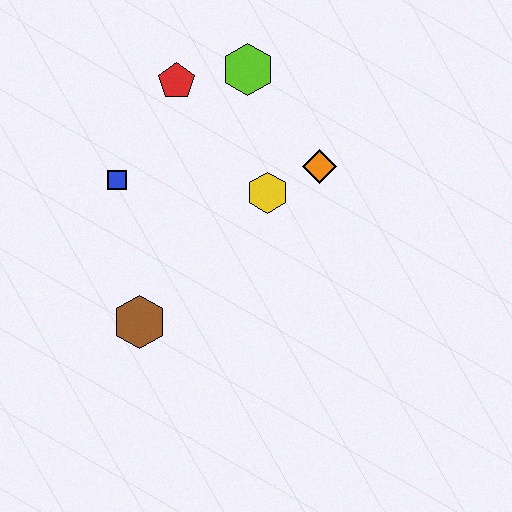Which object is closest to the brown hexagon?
The blue square is closest to the brown hexagon.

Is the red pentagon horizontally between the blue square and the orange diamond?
Yes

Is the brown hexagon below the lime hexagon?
Yes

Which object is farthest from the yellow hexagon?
The brown hexagon is farthest from the yellow hexagon.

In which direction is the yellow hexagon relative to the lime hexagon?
The yellow hexagon is below the lime hexagon.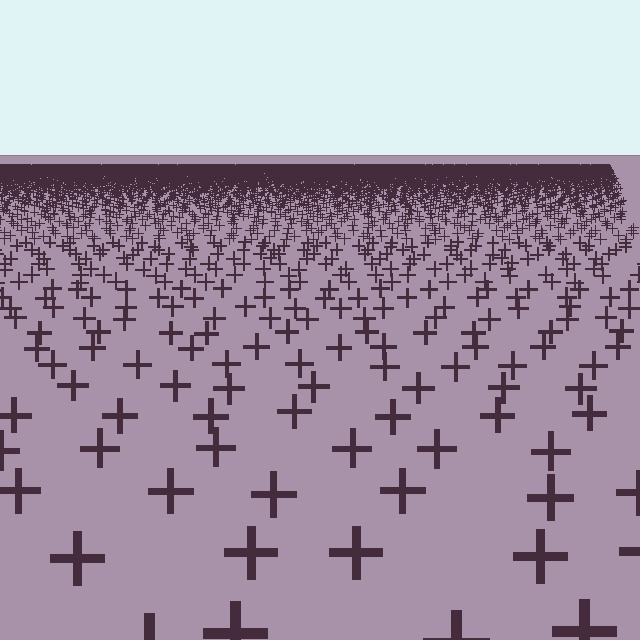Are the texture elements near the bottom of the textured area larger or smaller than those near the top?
Larger. Near the bottom, elements are closer to the viewer and appear at a bigger on-screen size.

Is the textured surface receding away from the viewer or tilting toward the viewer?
The surface is receding away from the viewer. Texture elements get smaller and denser toward the top.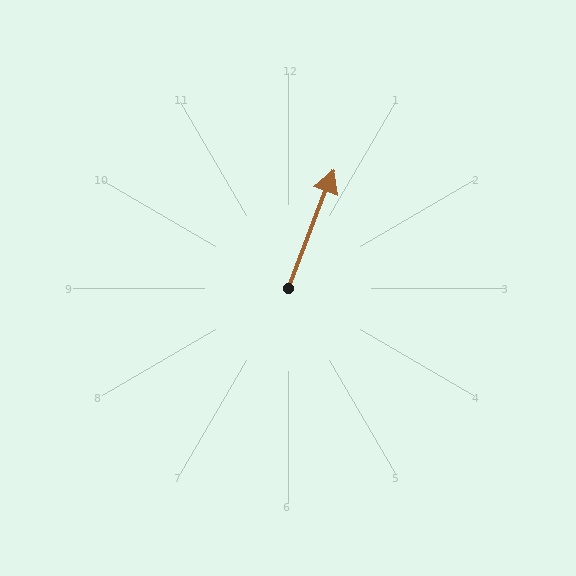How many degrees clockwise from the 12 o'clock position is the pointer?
Approximately 21 degrees.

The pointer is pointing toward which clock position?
Roughly 1 o'clock.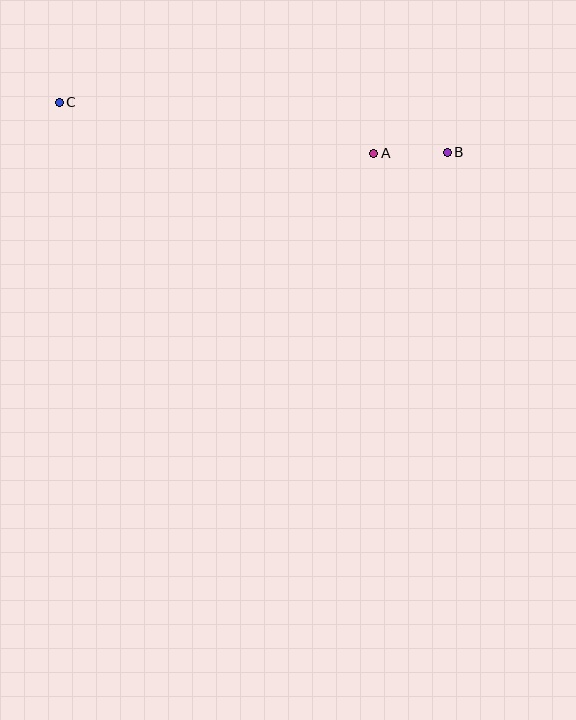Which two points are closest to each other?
Points A and B are closest to each other.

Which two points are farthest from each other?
Points B and C are farthest from each other.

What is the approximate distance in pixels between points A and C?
The distance between A and C is approximately 319 pixels.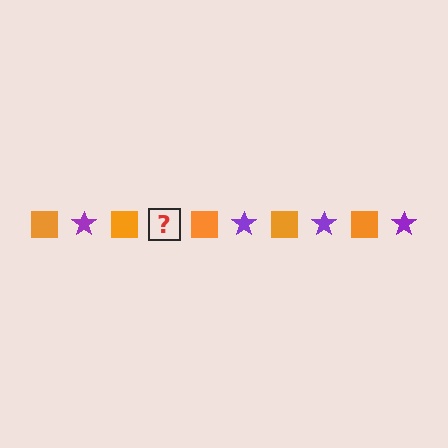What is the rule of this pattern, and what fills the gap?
The rule is that the pattern alternates between orange square and purple star. The gap should be filled with a purple star.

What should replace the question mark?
The question mark should be replaced with a purple star.